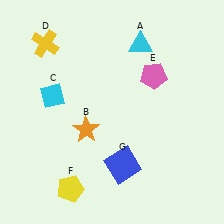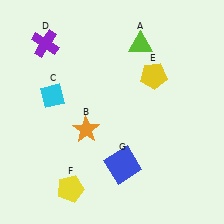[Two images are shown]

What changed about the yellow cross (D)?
In Image 1, D is yellow. In Image 2, it changed to purple.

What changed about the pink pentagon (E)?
In Image 1, E is pink. In Image 2, it changed to yellow.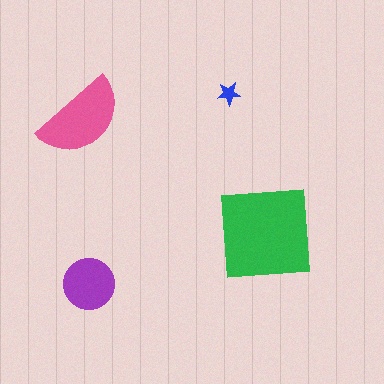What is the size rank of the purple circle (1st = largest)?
3rd.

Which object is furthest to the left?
The pink semicircle is leftmost.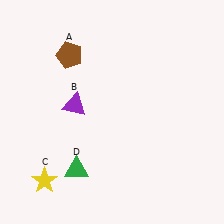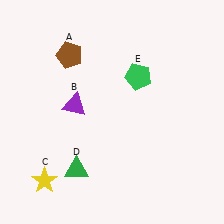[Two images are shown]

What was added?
A green pentagon (E) was added in Image 2.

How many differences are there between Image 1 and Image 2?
There is 1 difference between the two images.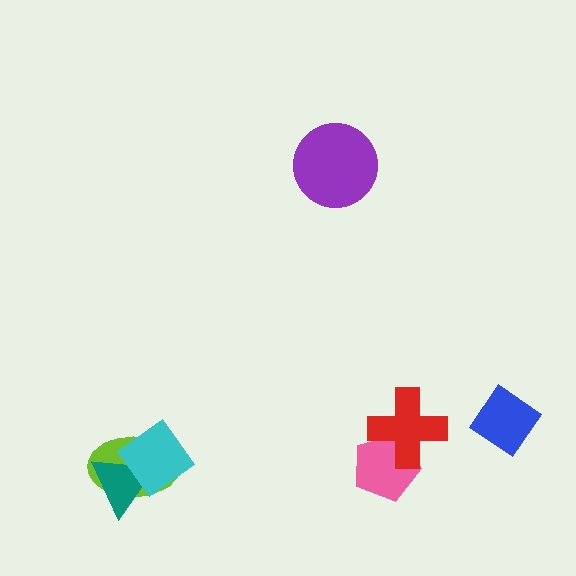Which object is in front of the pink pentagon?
The red cross is in front of the pink pentagon.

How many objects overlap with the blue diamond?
0 objects overlap with the blue diamond.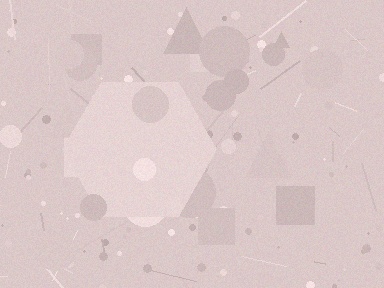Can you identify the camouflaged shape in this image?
The camouflaged shape is a hexagon.